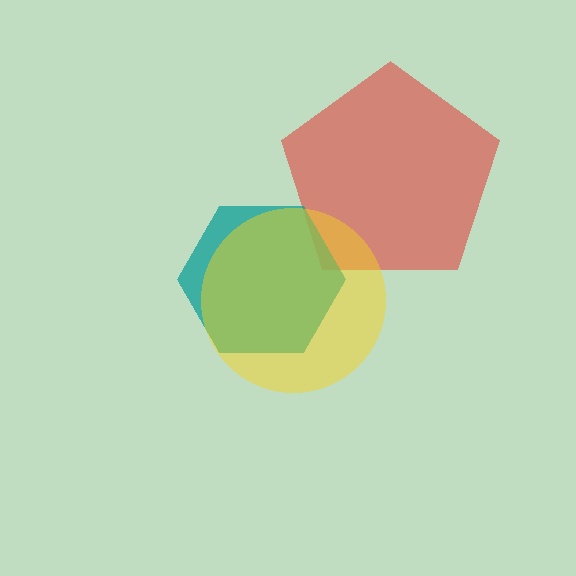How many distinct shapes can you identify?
There are 3 distinct shapes: a red pentagon, a teal hexagon, a yellow circle.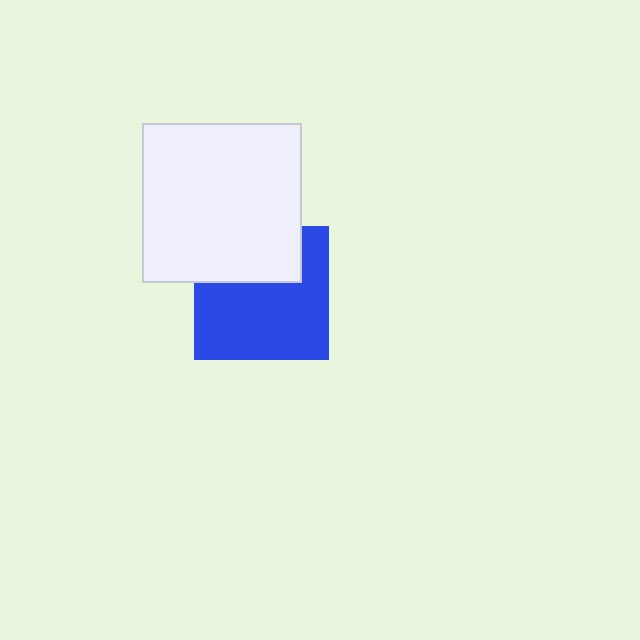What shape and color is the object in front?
The object in front is a white square.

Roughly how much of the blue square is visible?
Most of it is visible (roughly 66%).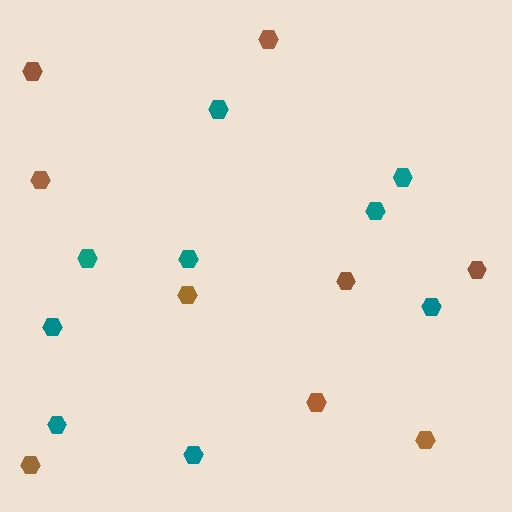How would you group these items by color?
There are 2 groups: one group of teal hexagons (9) and one group of brown hexagons (9).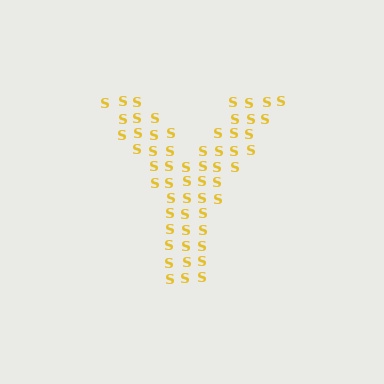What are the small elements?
The small elements are letter S's.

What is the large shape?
The large shape is the letter Y.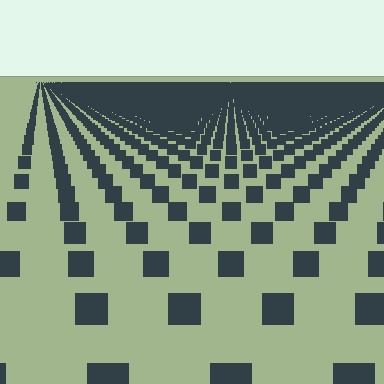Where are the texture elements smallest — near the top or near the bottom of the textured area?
Near the top.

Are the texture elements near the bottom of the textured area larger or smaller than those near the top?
Larger. Near the bottom, elements are closer to the viewer and appear at a bigger on-screen size.